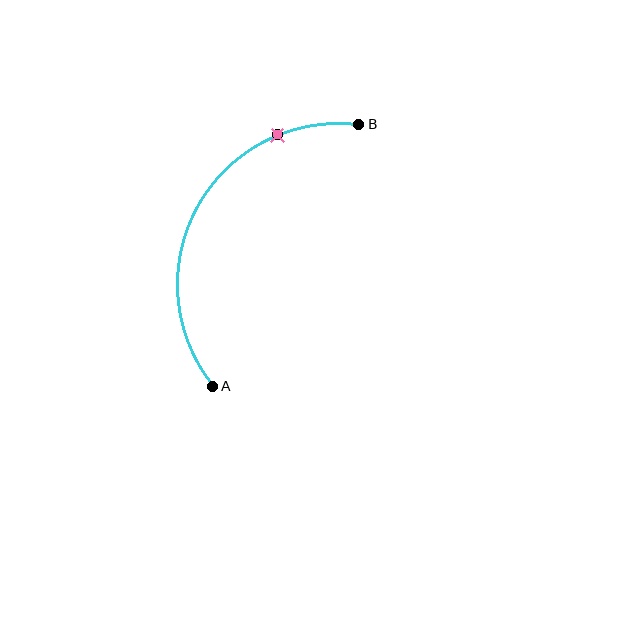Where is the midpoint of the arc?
The arc midpoint is the point on the curve farthest from the straight line joining A and B. It sits to the left of that line.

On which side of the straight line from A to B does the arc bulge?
The arc bulges to the left of the straight line connecting A and B.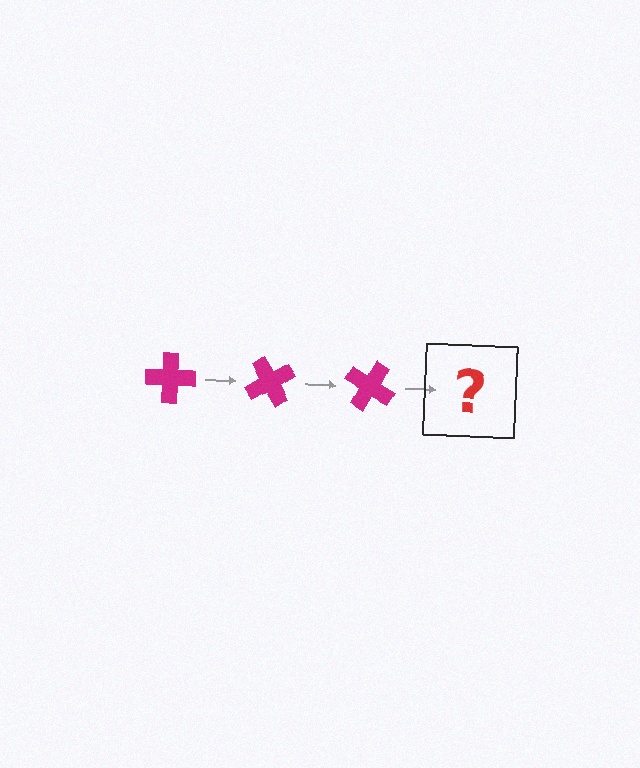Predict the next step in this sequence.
The next step is a magenta cross rotated 180 degrees.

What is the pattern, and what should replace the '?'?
The pattern is that the cross rotates 60 degrees each step. The '?' should be a magenta cross rotated 180 degrees.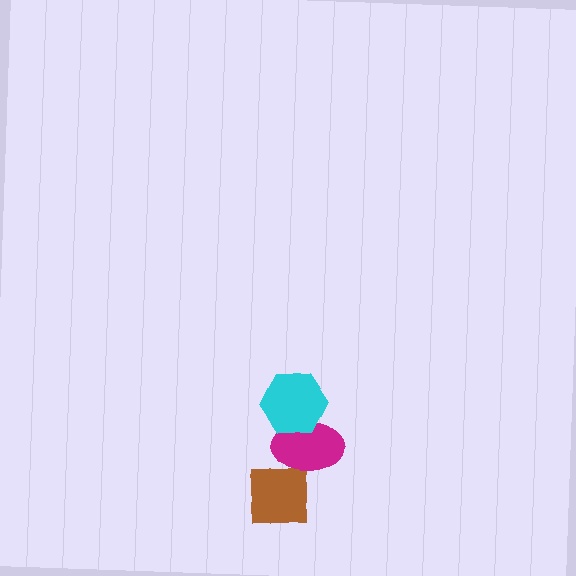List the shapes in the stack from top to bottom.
From top to bottom: the cyan hexagon, the magenta ellipse, the brown square.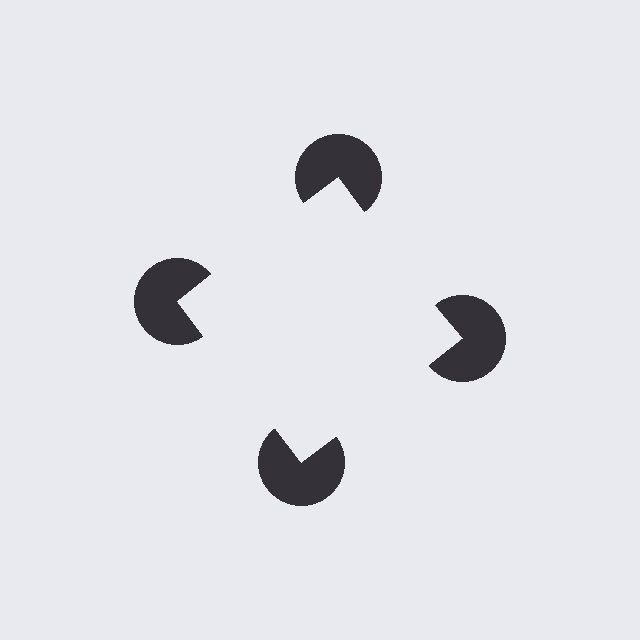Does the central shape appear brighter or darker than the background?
It typically appears slightly brighter than the background, even though no actual brightness change is drawn.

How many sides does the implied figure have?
4 sides.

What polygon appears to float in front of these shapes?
An illusory square — its edges are inferred from the aligned wedge cuts in the pac-man discs, not physically drawn.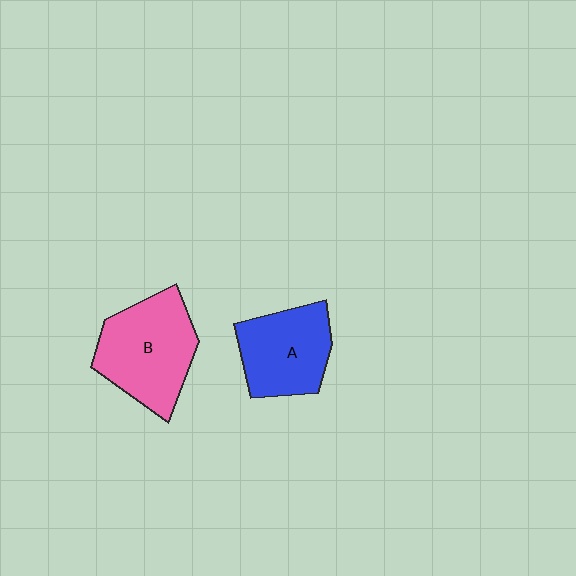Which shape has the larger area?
Shape B (pink).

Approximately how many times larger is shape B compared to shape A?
Approximately 1.2 times.